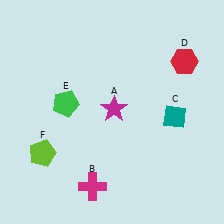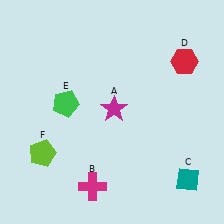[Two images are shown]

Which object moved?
The teal diamond (C) moved down.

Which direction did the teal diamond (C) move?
The teal diamond (C) moved down.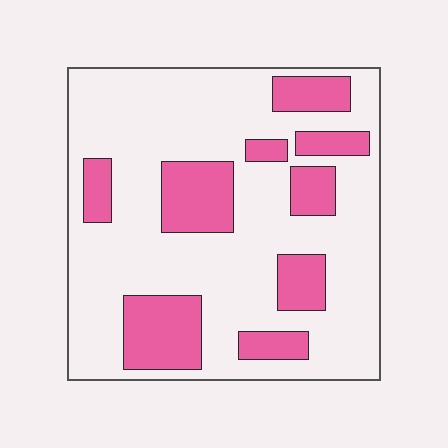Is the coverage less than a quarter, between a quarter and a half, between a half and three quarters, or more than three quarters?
Between a quarter and a half.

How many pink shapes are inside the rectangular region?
9.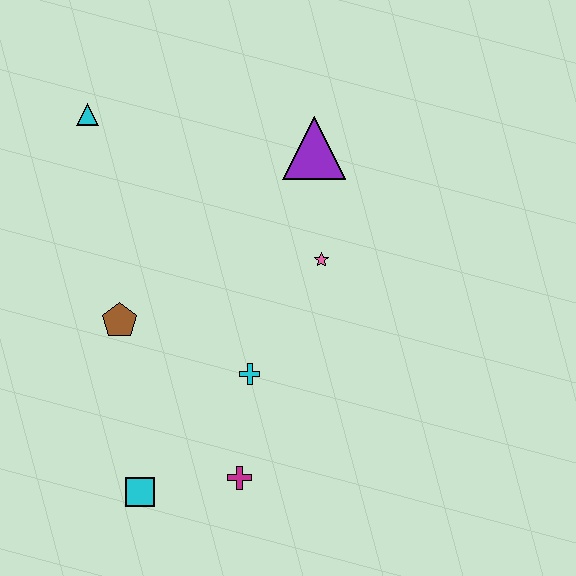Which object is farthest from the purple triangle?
The cyan square is farthest from the purple triangle.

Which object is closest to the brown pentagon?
The cyan cross is closest to the brown pentagon.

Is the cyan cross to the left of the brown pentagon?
No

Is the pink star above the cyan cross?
Yes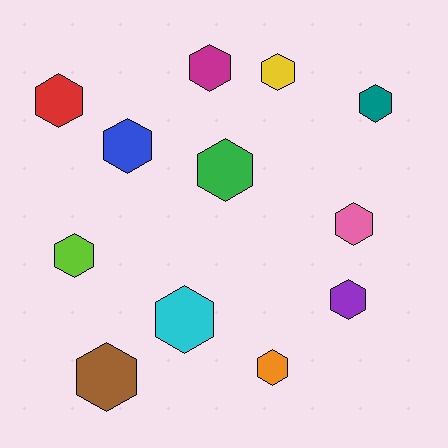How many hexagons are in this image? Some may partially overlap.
There are 12 hexagons.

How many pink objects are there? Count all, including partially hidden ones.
There is 1 pink object.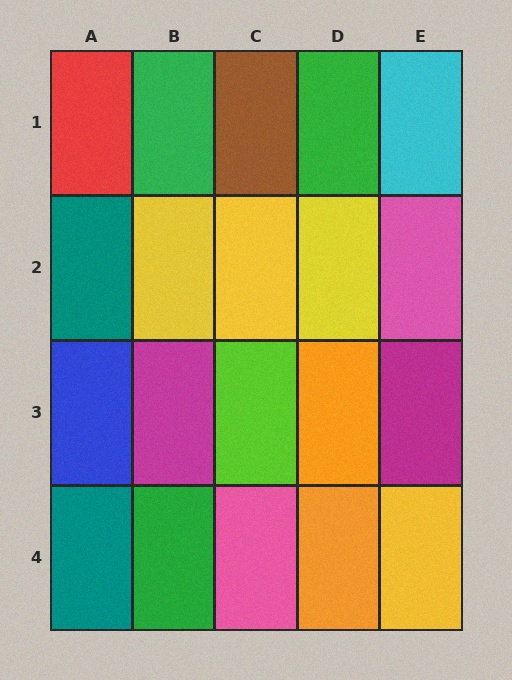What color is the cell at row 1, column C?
Brown.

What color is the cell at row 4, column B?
Green.